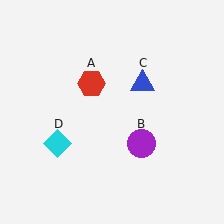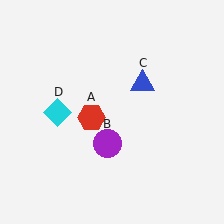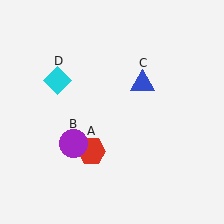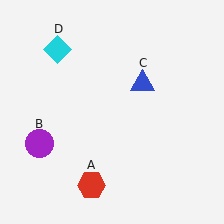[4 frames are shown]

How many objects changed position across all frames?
3 objects changed position: red hexagon (object A), purple circle (object B), cyan diamond (object D).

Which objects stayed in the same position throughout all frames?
Blue triangle (object C) remained stationary.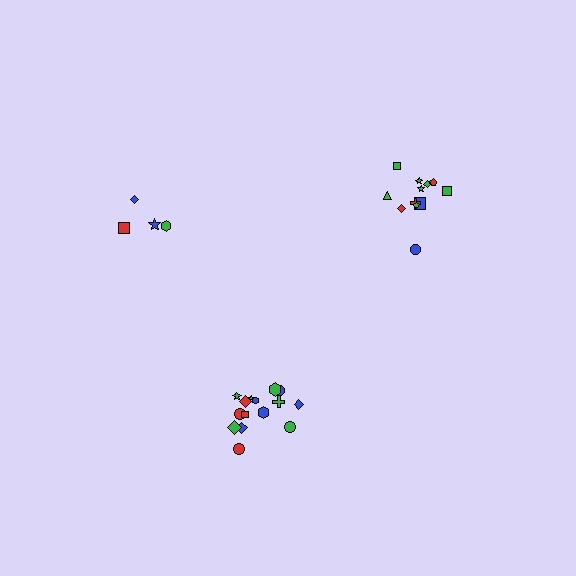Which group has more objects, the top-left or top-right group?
The top-right group.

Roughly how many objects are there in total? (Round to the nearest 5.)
Roughly 30 objects in total.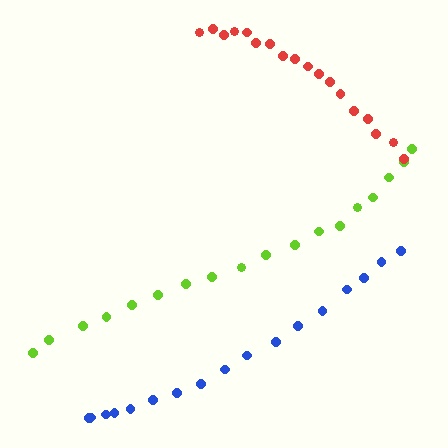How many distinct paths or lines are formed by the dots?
There are 3 distinct paths.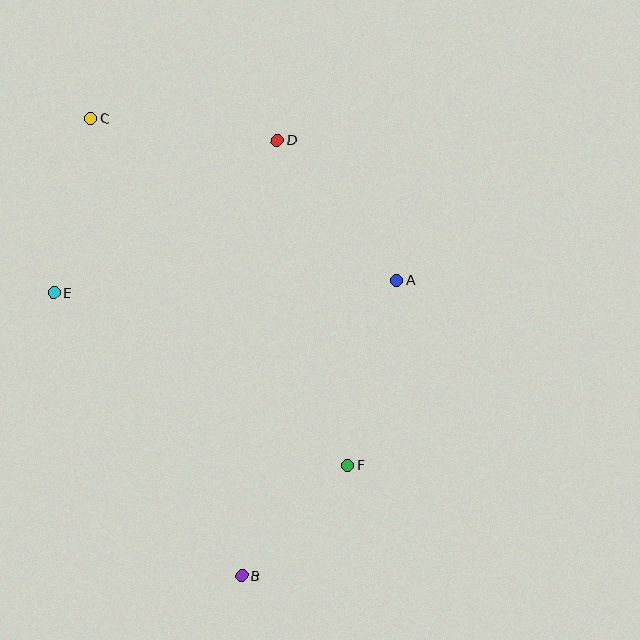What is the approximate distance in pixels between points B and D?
The distance between B and D is approximately 437 pixels.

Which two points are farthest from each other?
Points B and C are farthest from each other.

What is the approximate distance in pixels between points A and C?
The distance between A and C is approximately 346 pixels.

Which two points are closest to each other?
Points B and F are closest to each other.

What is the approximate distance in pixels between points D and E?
The distance between D and E is approximately 270 pixels.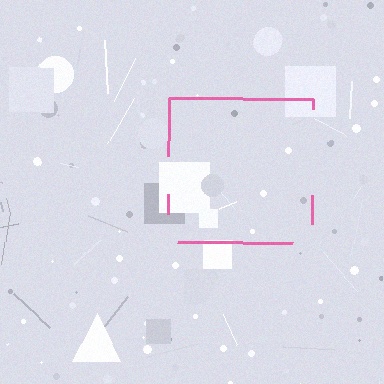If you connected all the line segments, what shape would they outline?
They would outline a square.